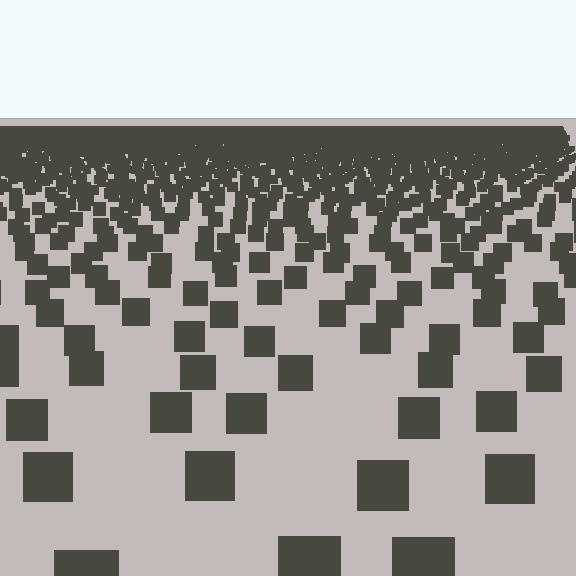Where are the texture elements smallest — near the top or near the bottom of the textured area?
Near the top.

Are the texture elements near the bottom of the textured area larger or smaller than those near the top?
Larger. Near the bottom, elements are closer to the viewer and appear at a bigger on-screen size.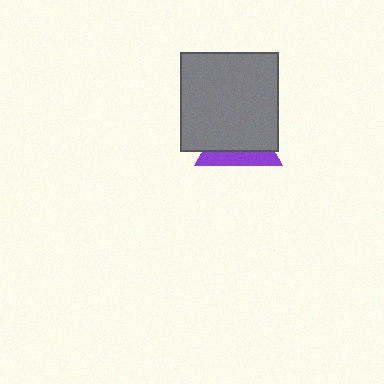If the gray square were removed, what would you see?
You would see the complete purple triangle.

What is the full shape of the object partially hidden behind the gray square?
The partially hidden object is a purple triangle.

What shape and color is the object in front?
The object in front is a gray square.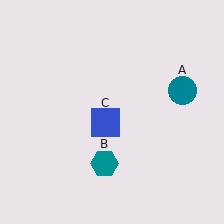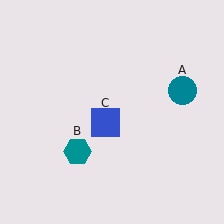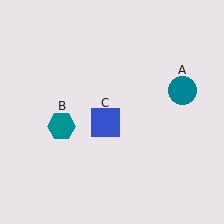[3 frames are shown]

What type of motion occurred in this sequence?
The teal hexagon (object B) rotated clockwise around the center of the scene.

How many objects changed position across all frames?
1 object changed position: teal hexagon (object B).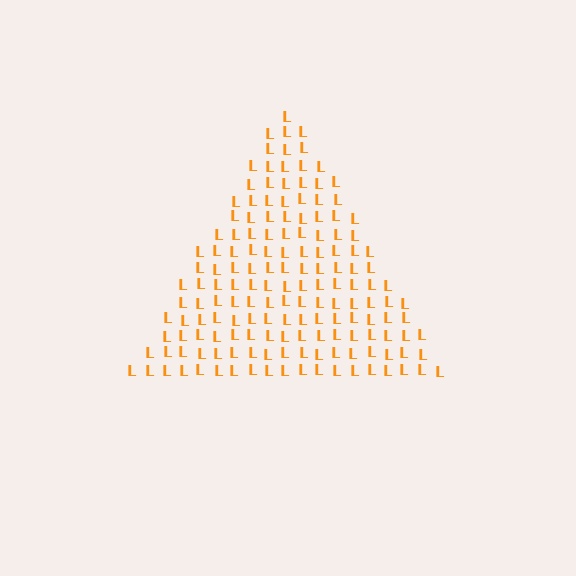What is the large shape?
The large shape is a triangle.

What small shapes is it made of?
It is made of small letter L's.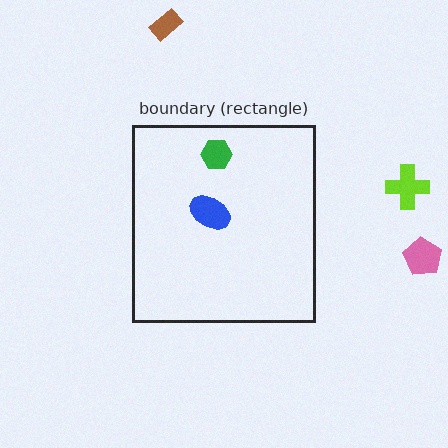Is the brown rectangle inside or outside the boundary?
Outside.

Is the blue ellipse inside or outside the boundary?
Inside.